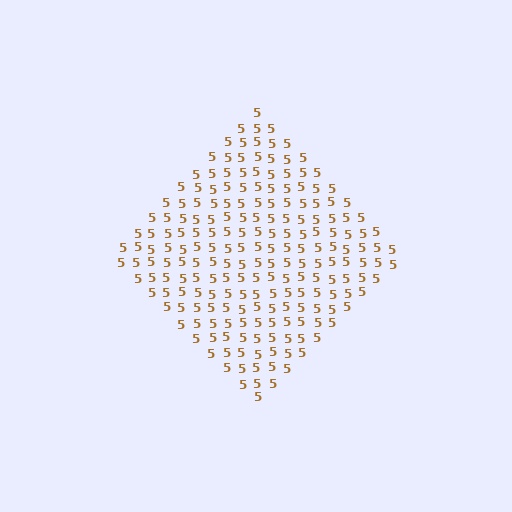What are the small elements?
The small elements are digit 5's.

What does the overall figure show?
The overall figure shows a diamond.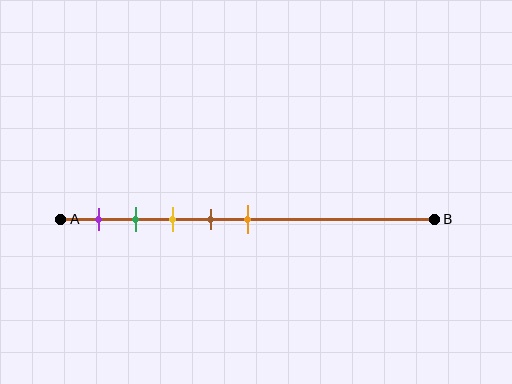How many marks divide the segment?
There are 5 marks dividing the segment.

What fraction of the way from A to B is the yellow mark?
The yellow mark is approximately 30% (0.3) of the way from A to B.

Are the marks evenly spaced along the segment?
Yes, the marks are approximately evenly spaced.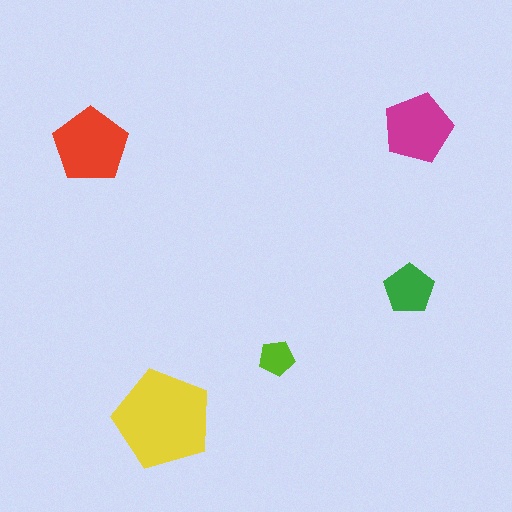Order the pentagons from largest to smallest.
the yellow one, the red one, the magenta one, the green one, the lime one.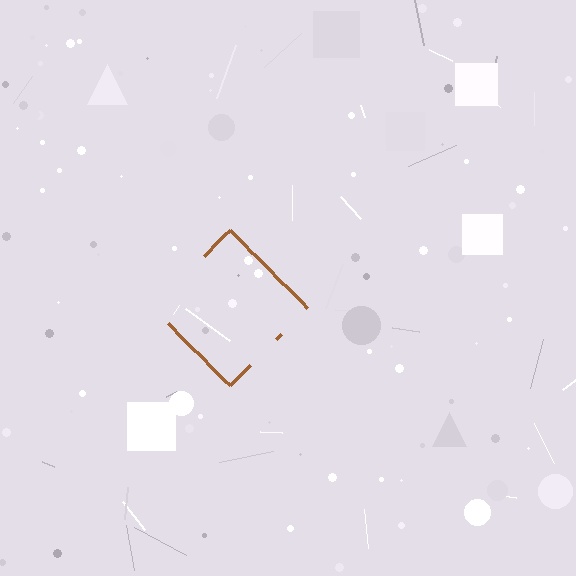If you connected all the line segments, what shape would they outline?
They would outline a diamond.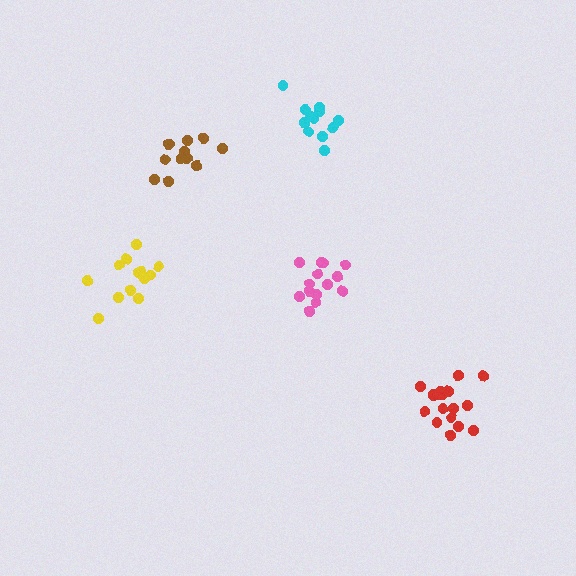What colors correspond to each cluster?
The clusters are colored: brown, yellow, red, pink, cyan.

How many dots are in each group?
Group 1: 12 dots, Group 2: 14 dots, Group 3: 18 dots, Group 4: 14 dots, Group 5: 12 dots (70 total).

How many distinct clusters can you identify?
There are 5 distinct clusters.